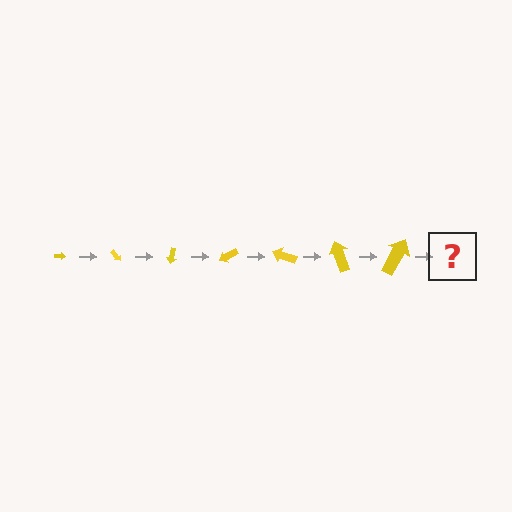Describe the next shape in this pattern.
It should be an arrow, larger than the previous one and rotated 350 degrees from the start.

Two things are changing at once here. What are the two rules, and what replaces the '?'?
The two rules are that the arrow grows larger each step and it rotates 50 degrees each step. The '?' should be an arrow, larger than the previous one and rotated 350 degrees from the start.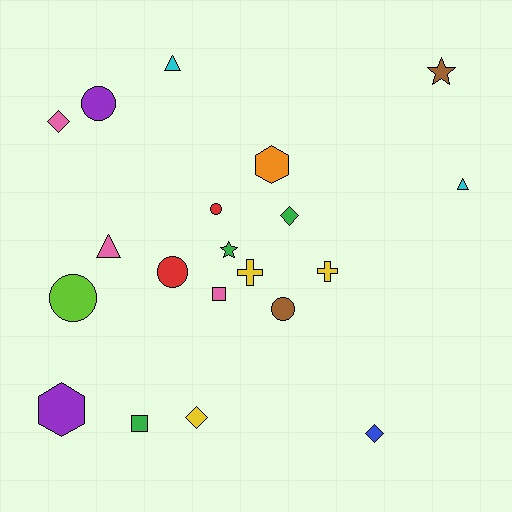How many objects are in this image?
There are 20 objects.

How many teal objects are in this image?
There are no teal objects.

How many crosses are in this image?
There are 2 crosses.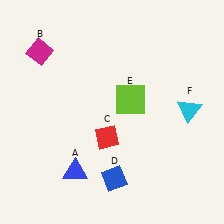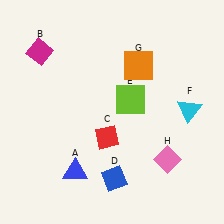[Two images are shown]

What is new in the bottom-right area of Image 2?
A pink diamond (H) was added in the bottom-right area of Image 2.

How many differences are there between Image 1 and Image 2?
There are 2 differences between the two images.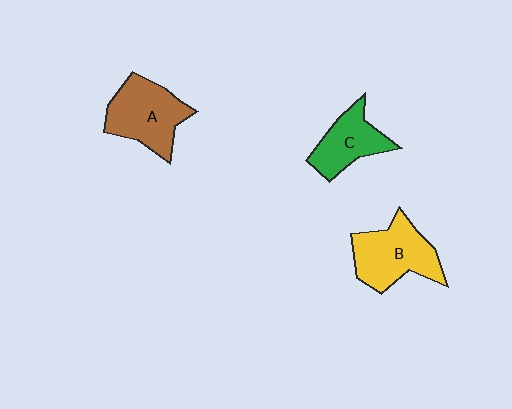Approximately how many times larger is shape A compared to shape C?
Approximately 1.3 times.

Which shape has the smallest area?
Shape C (green).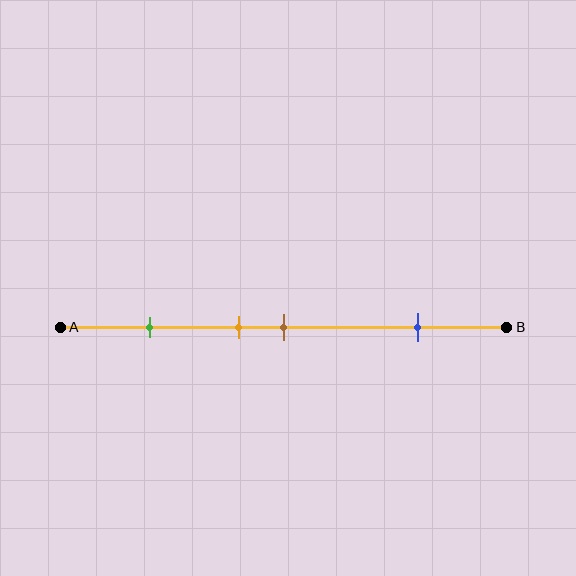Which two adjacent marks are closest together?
The orange and brown marks are the closest adjacent pair.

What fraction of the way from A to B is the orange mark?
The orange mark is approximately 40% (0.4) of the way from A to B.